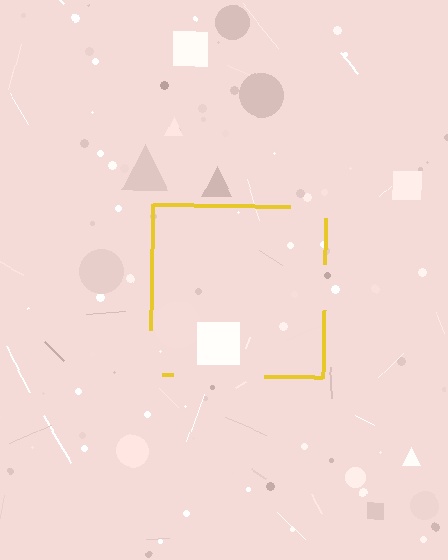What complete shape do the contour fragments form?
The contour fragments form a square.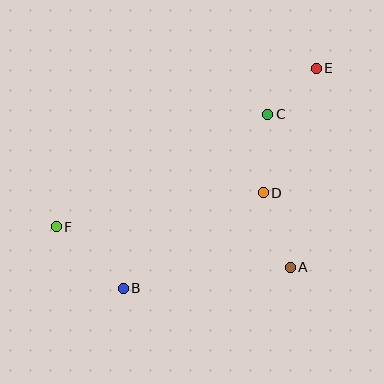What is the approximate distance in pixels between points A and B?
The distance between A and B is approximately 168 pixels.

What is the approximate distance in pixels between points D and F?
The distance between D and F is approximately 210 pixels.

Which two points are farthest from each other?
Points E and F are farthest from each other.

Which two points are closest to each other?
Points C and E are closest to each other.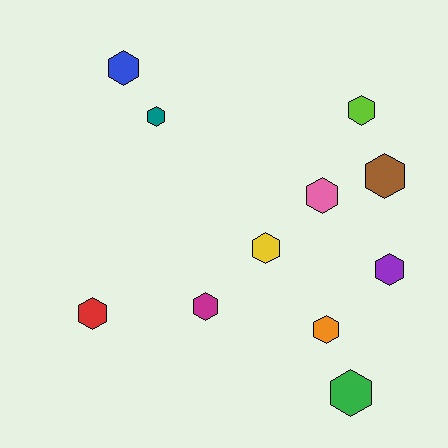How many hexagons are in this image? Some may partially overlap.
There are 11 hexagons.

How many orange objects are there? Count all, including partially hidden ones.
There is 1 orange object.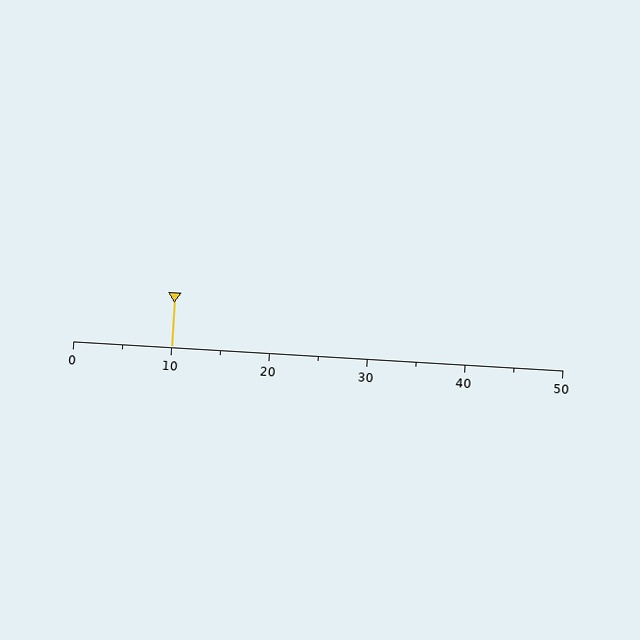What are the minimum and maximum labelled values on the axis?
The axis runs from 0 to 50.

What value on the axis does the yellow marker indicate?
The marker indicates approximately 10.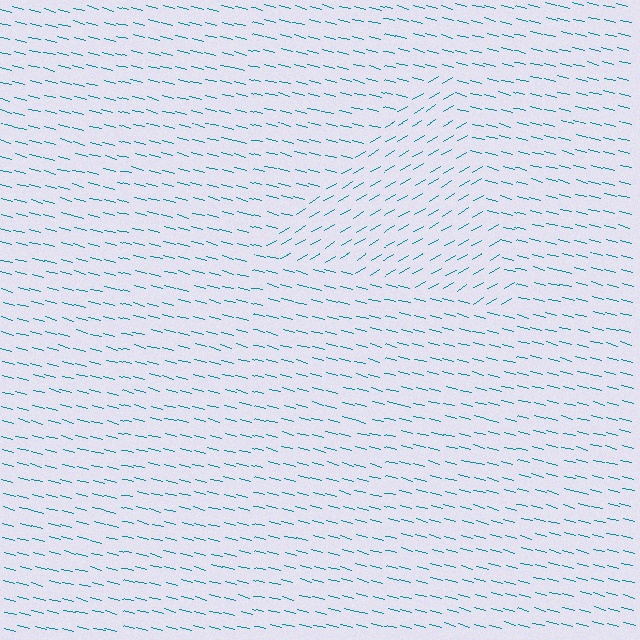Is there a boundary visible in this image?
Yes, there is a texture boundary formed by a change in line orientation.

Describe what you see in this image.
The image is filled with small teal line segments. A triangle region in the image has lines oriented differently from the surrounding lines, creating a visible texture boundary.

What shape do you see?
I see a triangle.